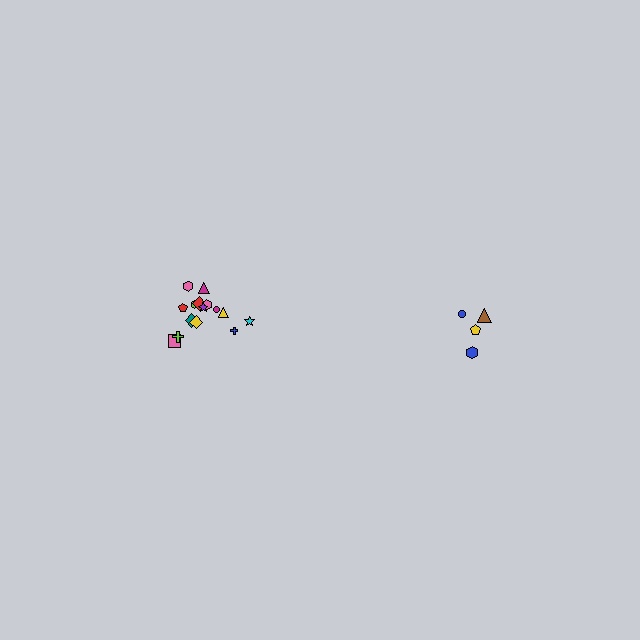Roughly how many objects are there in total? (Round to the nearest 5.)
Roughly 20 objects in total.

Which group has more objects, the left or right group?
The left group.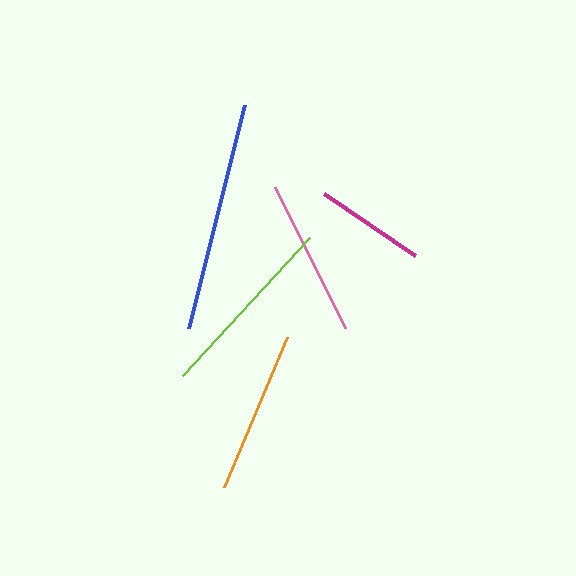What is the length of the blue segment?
The blue segment is approximately 229 pixels long.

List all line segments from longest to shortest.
From longest to shortest: blue, lime, orange, pink, magenta.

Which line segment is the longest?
The blue line is the longest at approximately 229 pixels.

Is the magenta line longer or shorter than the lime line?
The lime line is longer than the magenta line.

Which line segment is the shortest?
The magenta line is the shortest at approximately 110 pixels.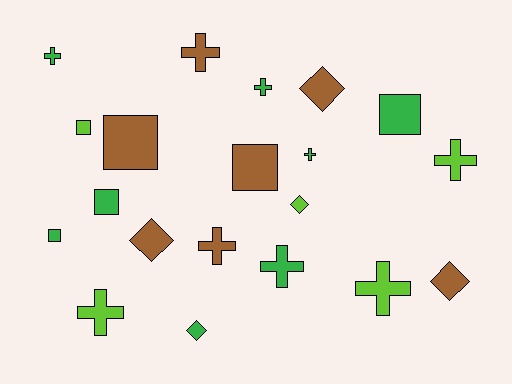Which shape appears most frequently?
Cross, with 9 objects.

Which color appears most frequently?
Green, with 8 objects.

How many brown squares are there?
There are 2 brown squares.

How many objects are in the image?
There are 20 objects.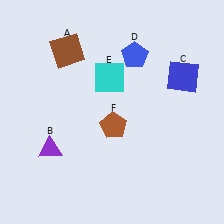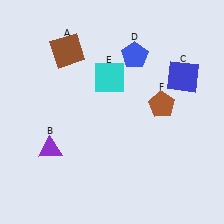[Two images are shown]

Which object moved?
The brown pentagon (F) moved right.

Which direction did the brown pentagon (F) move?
The brown pentagon (F) moved right.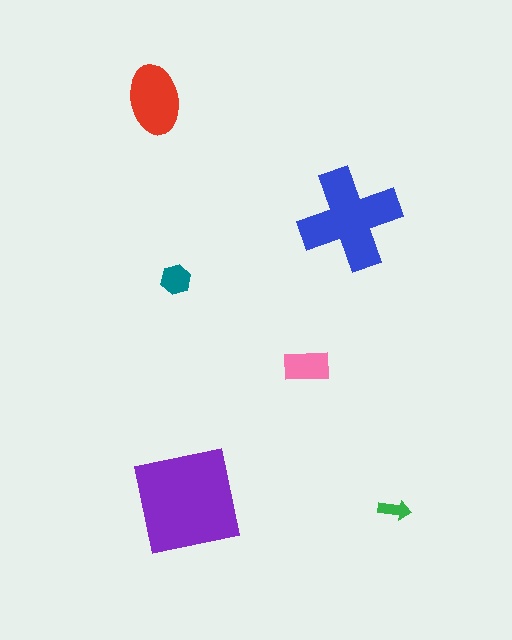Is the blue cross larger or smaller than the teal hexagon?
Larger.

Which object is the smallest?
The green arrow.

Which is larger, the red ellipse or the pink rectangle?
The red ellipse.